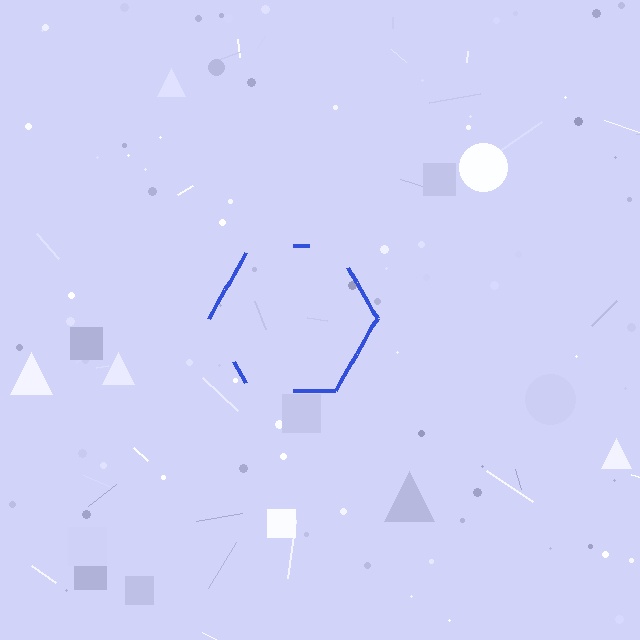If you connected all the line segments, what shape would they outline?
They would outline a hexagon.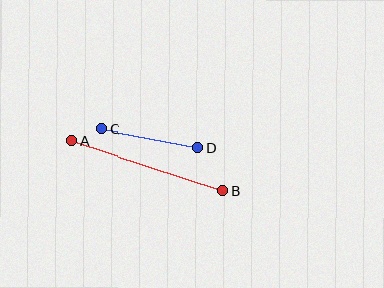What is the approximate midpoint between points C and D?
The midpoint is at approximately (150, 139) pixels.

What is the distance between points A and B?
The distance is approximately 159 pixels.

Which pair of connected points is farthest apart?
Points A and B are farthest apart.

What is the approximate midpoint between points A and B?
The midpoint is at approximately (147, 166) pixels.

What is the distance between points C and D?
The distance is approximately 97 pixels.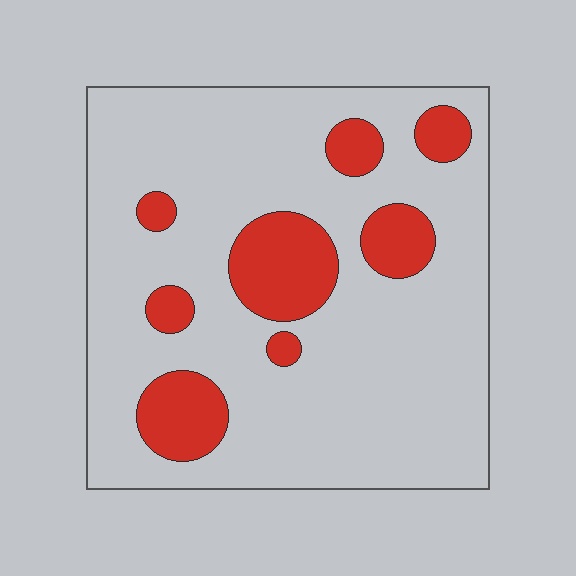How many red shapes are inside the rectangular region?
8.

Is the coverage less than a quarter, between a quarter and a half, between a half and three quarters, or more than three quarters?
Less than a quarter.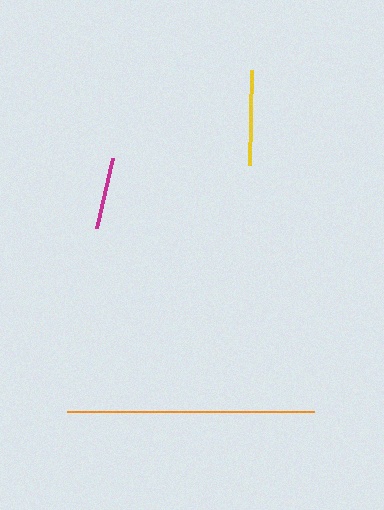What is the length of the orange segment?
The orange segment is approximately 247 pixels long.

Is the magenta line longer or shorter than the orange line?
The orange line is longer than the magenta line.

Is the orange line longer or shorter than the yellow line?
The orange line is longer than the yellow line.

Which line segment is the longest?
The orange line is the longest at approximately 247 pixels.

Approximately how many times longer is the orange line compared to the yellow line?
The orange line is approximately 2.6 times the length of the yellow line.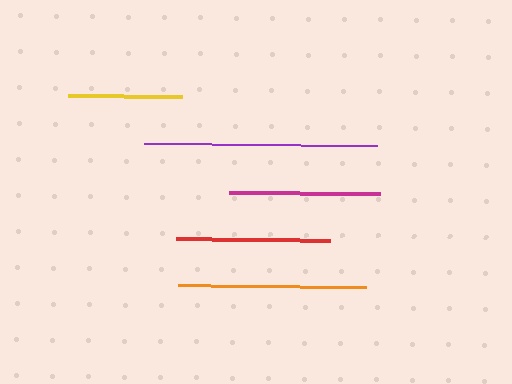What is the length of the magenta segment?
The magenta segment is approximately 151 pixels long.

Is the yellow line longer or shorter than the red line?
The red line is longer than the yellow line.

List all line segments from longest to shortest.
From longest to shortest: purple, orange, red, magenta, yellow.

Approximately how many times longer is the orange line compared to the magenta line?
The orange line is approximately 1.2 times the length of the magenta line.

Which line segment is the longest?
The purple line is the longest at approximately 233 pixels.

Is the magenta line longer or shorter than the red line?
The red line is longer than the magenta line.